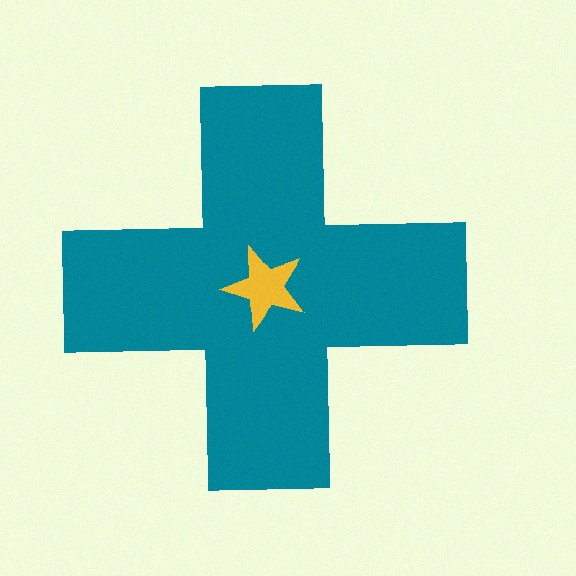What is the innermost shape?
The yellow star.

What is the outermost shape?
The teal cross.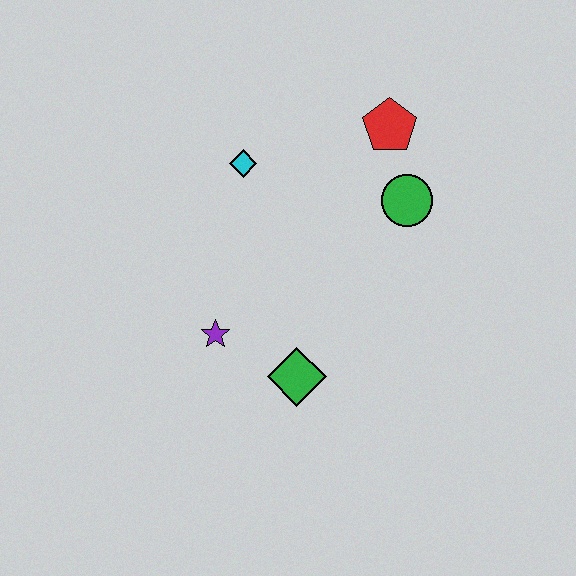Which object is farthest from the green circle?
The purple star is farthest from the green circle.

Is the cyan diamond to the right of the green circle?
No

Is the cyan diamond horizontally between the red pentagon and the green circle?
No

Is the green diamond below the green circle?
Yes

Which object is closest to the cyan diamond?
The red pentagon is closest to the cyan diamond.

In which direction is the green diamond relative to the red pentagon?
The green diamond is below the red pentagon.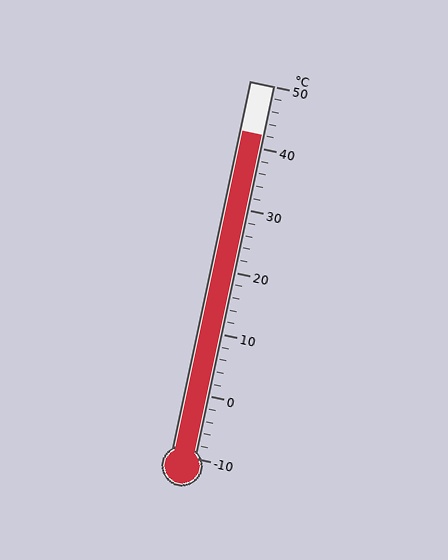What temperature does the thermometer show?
The thermometer shows approximately 42°C.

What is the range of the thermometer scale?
The thermometer scale ranges from -10°C to 50°C.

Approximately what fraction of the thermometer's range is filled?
The thermometer is filled to approximately 85% of its range.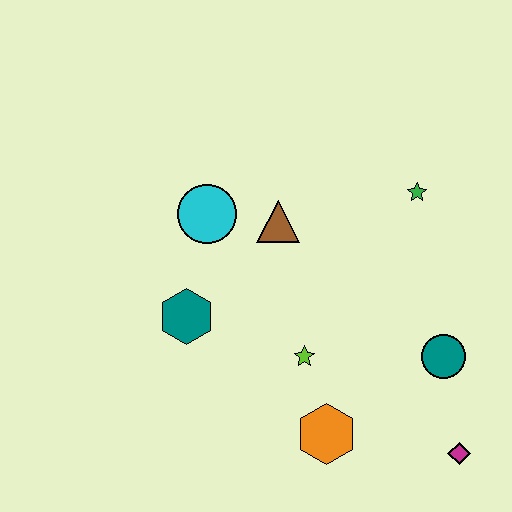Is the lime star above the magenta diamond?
Yes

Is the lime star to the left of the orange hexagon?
Yes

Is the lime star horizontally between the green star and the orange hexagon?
No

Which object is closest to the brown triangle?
The cyan circle is closest to the brown triangle.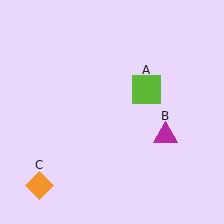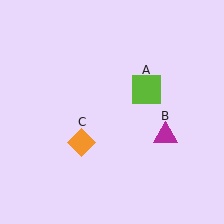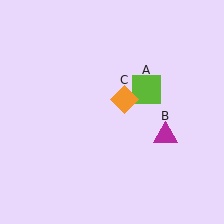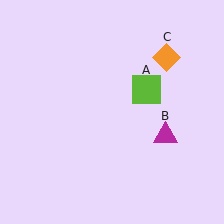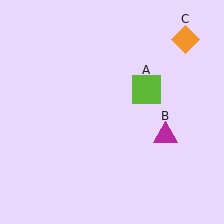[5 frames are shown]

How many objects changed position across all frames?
1 object changed position: orange diamond (object C).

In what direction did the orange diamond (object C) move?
The orange diamond (object C) moved up and to the right.